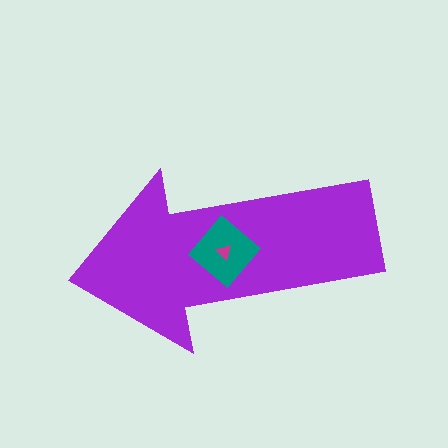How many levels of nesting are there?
3.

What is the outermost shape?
The purple arrow.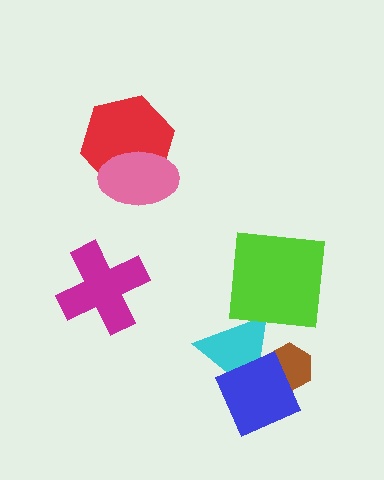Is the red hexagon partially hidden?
Yes, it is partially covered by another shape.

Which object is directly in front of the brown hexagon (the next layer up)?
The cyan triangle is directly in front of the brown hexagon.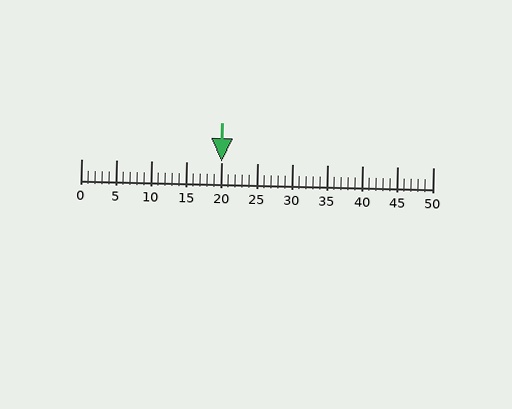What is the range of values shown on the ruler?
The ruler shows values from 0 to 50.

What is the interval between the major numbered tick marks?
The major tick marks are spaced 5 units apart.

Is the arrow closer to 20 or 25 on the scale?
The arrow is closer to 20.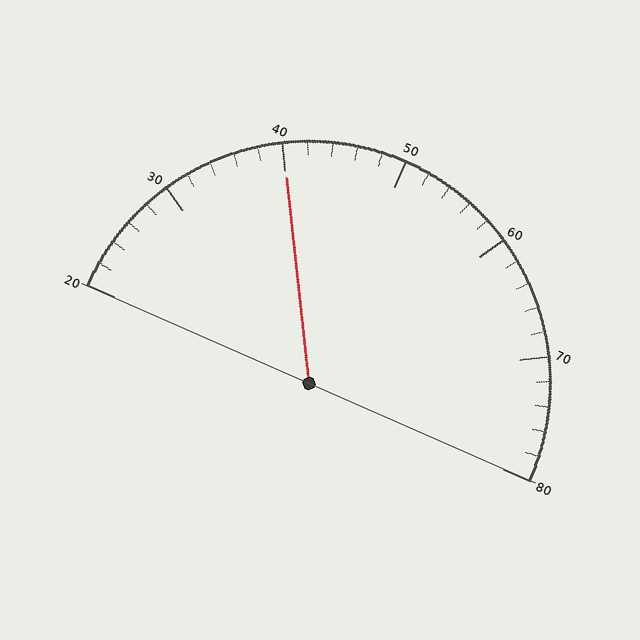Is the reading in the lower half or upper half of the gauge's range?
The reading is in the lower half of the range (20 to 80).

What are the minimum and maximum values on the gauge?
The gauge ranges from 20 to 80.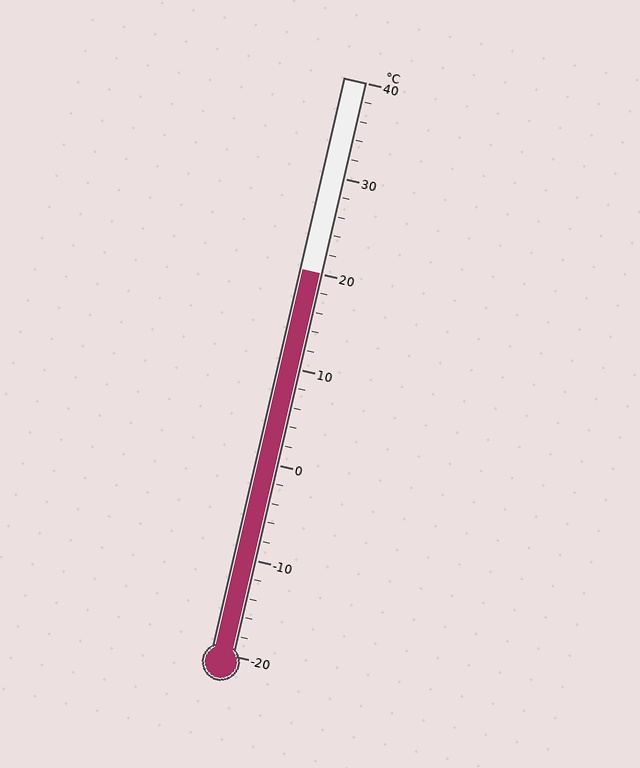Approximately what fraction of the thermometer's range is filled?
The thermometer is filled to approximately 65% of its range.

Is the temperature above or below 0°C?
The temperature is above 0°C.